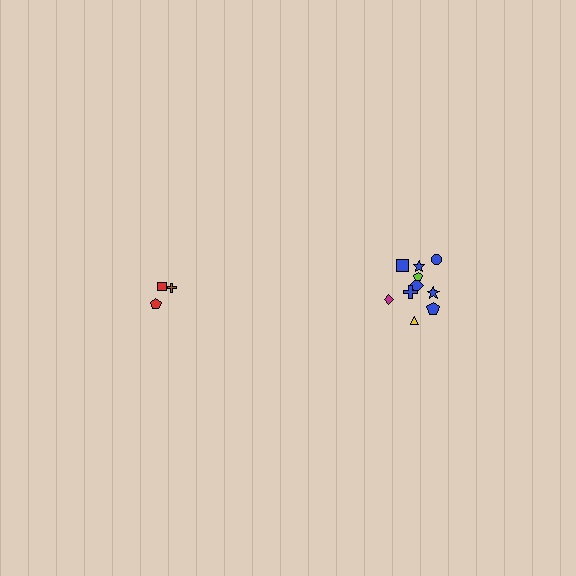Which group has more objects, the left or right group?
The right group.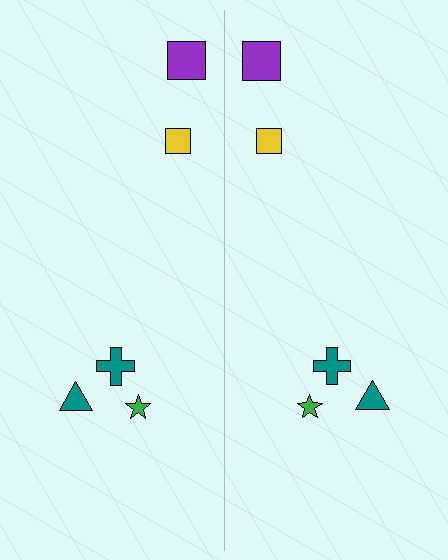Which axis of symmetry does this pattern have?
The pattern has a vertical axis of symmetry running through the center of the image.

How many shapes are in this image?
There are 10 shapes in this image.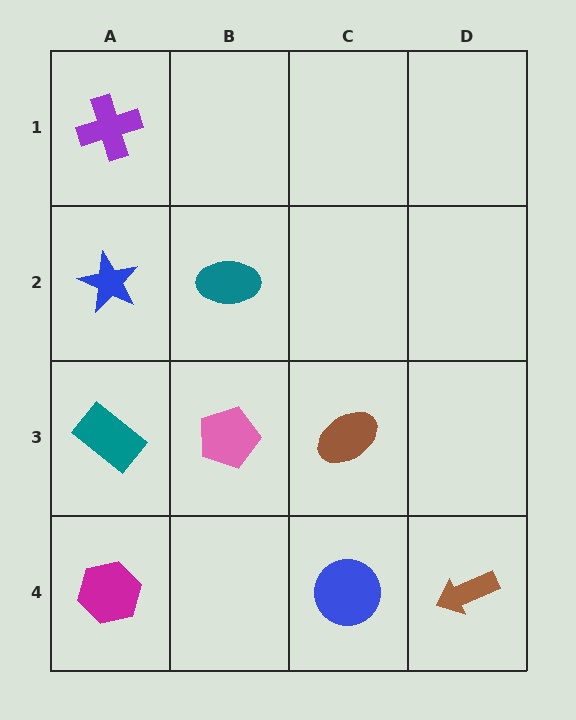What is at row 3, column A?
A teal rectangle.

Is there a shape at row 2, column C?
No, that cell is empty.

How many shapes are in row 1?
1 shape.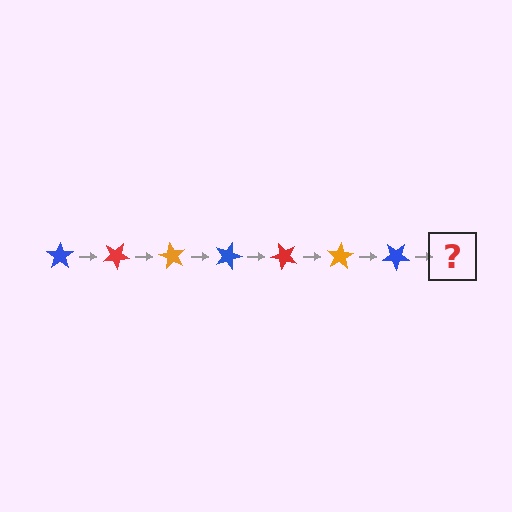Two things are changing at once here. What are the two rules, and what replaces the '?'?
The two rules are that it rotates 30 degrees each step and the color cycles through blue, red, and orange. The '?' should be a red star, rotated 210 degrees from the start.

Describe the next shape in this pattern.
It should be a red star, rotated 210 degrees from the start.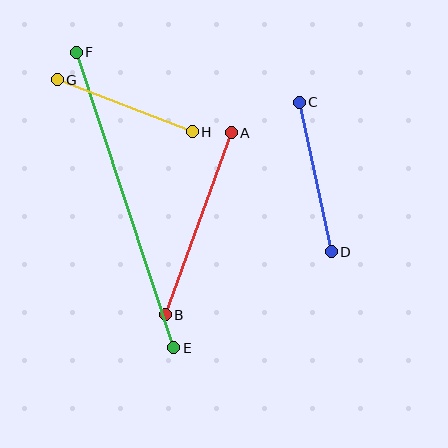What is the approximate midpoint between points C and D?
The midpoint is at approximately (315, 177) pixels.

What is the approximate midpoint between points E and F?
The midpoint is at approximately (125, 200) pixels.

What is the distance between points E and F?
The distance is approximately 311 pixels.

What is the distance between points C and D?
The distance is approximately 153 pixels.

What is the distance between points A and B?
The distance is approximately 194 pixels.